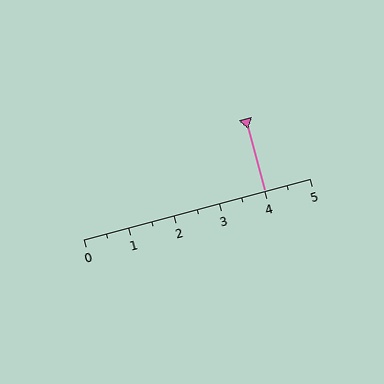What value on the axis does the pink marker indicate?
The marker indicates approximately 4.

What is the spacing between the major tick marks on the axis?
The major ticks are spaced 1 apart.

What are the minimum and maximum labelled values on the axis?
The axis runs from 0 to 5.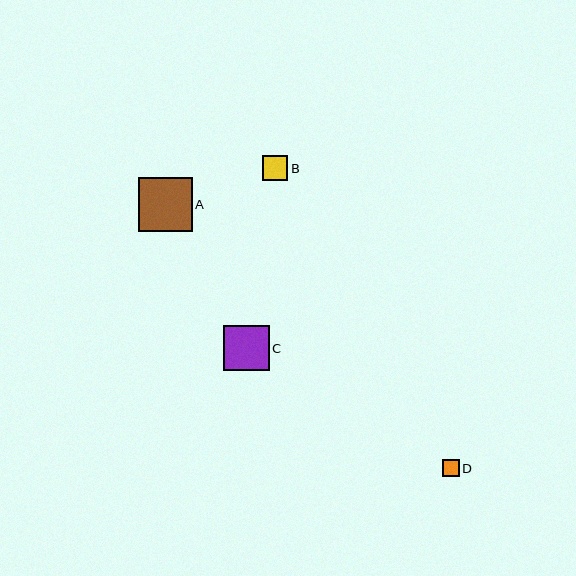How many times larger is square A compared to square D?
Square A is approximately 3.2 times the size of square D.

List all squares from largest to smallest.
From largest to smallest: A, C, B, D.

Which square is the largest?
Square A is the largest with a size of approximately 54 pixels.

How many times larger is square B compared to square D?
Square B is approximately 1.5 times the size of square D.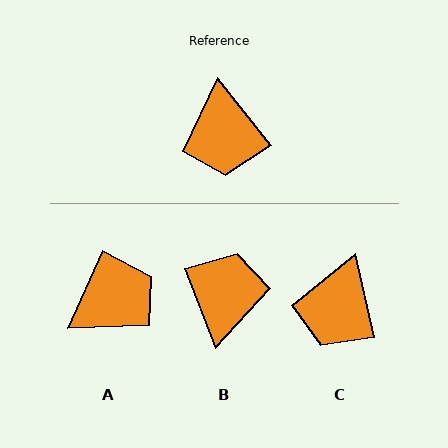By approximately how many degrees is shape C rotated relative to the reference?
Approximately 25 degrees clockwise.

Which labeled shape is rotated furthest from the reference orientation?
B, about 163 degrees away.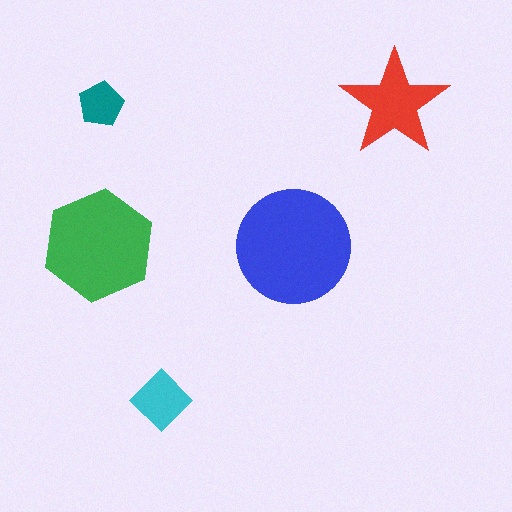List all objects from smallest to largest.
The teal pentagon, the cyan diamond, the red star, the green hexagon, the blue circle.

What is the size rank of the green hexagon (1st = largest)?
2nd.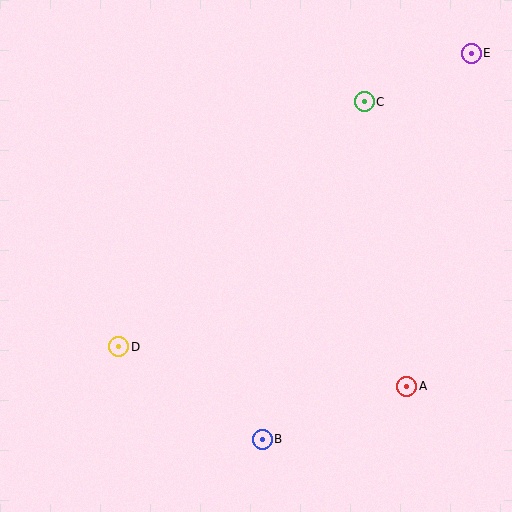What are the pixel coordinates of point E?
Point E is at (471, 53).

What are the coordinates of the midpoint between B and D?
The midpoint between B and D is at (191, 393).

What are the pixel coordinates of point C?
Point C is at (364, 102).